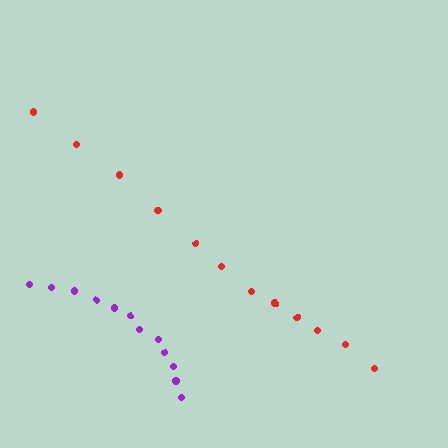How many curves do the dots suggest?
There are 2 distinct paths.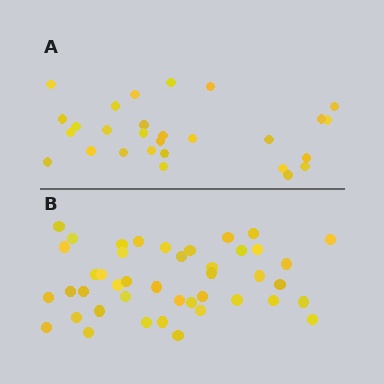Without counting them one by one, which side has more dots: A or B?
Region B (the bottom region) has more dots.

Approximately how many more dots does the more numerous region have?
Region B has approximately 15 more dots than region A.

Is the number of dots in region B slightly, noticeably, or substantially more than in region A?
Region B has substantially more. The ratio is roughly 1.5 to 1.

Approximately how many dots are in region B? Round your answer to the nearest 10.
About 40 dots. (The exact count is 43, which rounds to 40.)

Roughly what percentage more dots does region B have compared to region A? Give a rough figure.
About 55% more.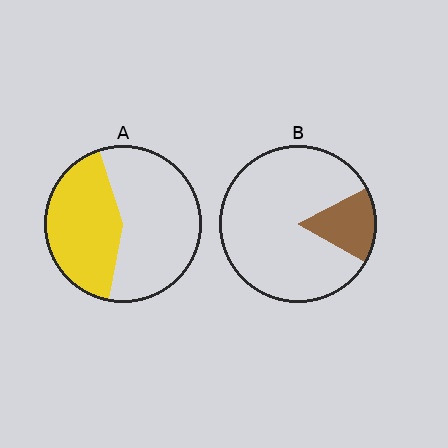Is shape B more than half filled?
No.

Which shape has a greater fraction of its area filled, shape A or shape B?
Shape A.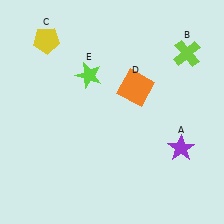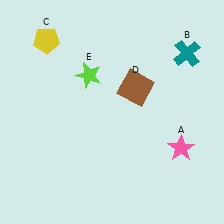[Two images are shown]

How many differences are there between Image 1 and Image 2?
There are 3 differences between the two images.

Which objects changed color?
A changed from purple to pink. B changed from lime to teal. D changed from orange to brown.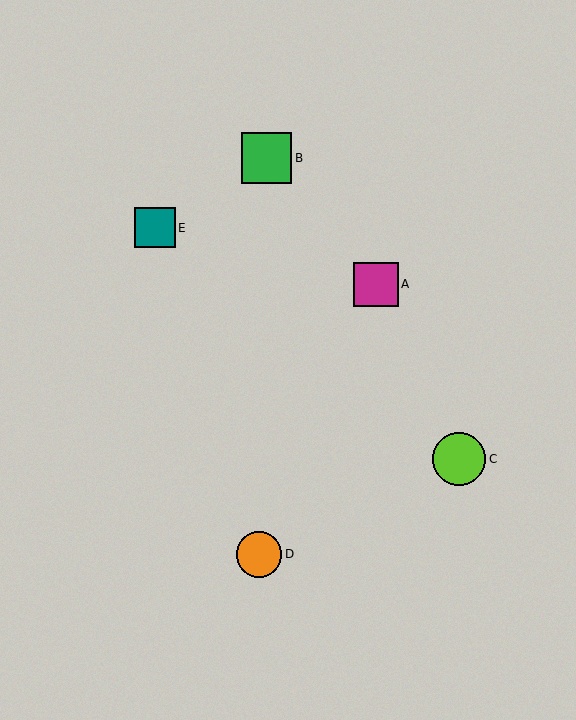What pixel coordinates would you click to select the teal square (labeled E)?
Click at (155, 228) to select the teal square E.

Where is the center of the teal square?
The center of the teal square is at (155, 228).